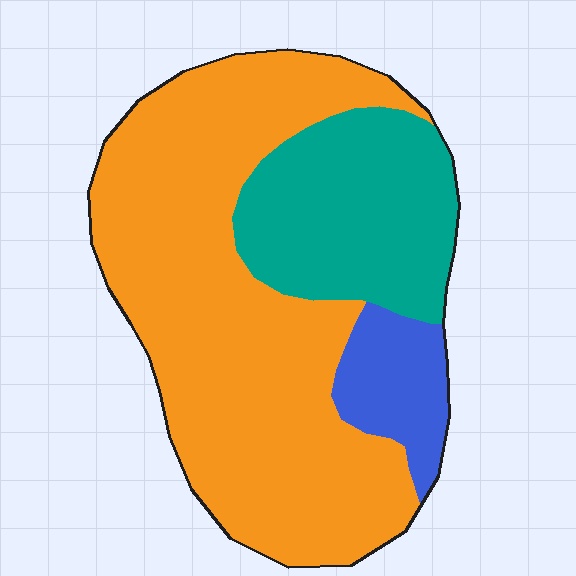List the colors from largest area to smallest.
From largest to smallest: orange, teal, blue.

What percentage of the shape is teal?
Teal covers around 25% of the shape.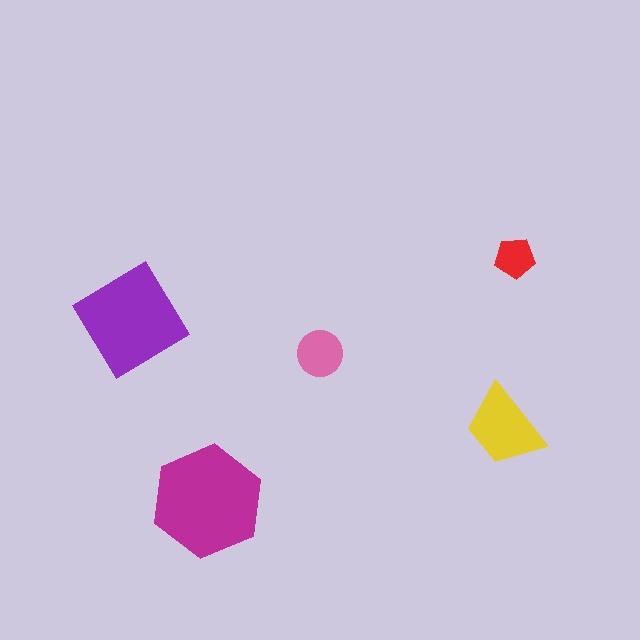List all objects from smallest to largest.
The red pentagon, the pink circle, the yellow trapezoid, the purple diamond, the magenta hexagon.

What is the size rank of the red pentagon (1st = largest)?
5th.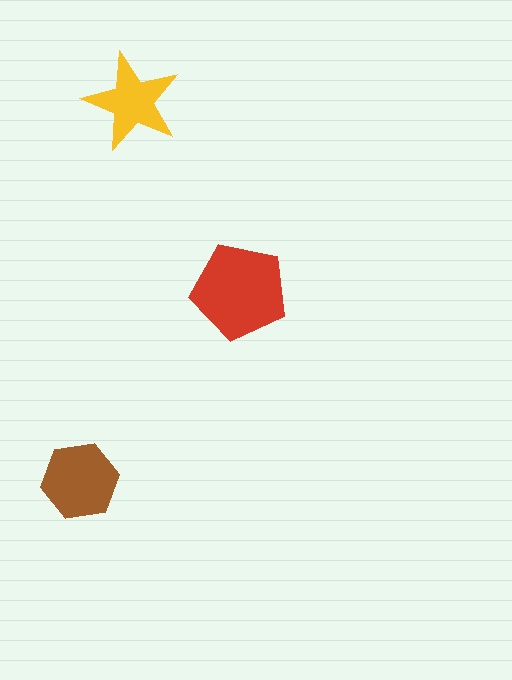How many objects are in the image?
There are 3 objects in the image.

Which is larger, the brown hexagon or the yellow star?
The brown hexagon.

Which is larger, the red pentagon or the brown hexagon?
The red pentagon.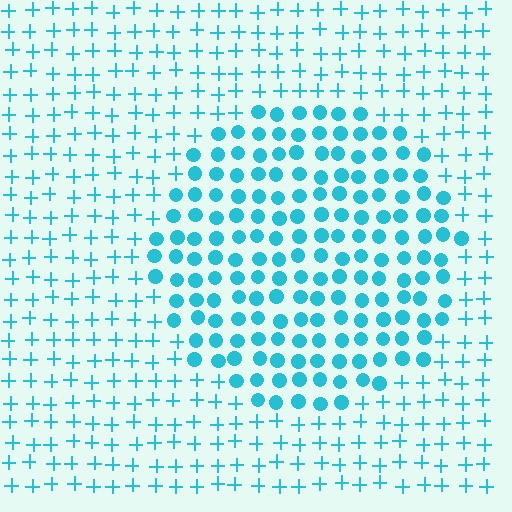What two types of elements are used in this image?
The image uses circles inside the circle region and plus signs outside it.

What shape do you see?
I see a circle.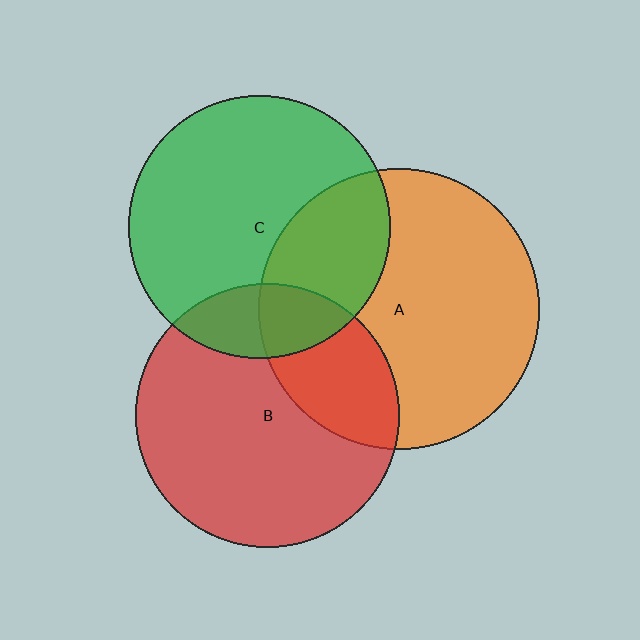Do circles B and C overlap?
Yes.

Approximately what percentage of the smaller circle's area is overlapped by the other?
Approximately 15%.